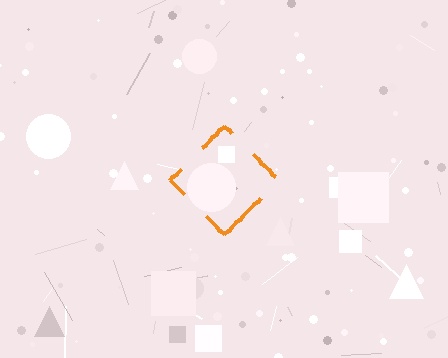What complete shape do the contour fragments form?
The contour fragments form a diamond.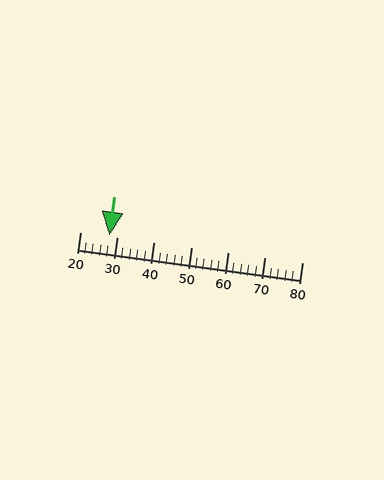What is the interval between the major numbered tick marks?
The major tick marks are spaced 10 units apart.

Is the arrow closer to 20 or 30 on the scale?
The arrow is closer to 30.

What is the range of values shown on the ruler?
The ruler shows values from 20 to 80.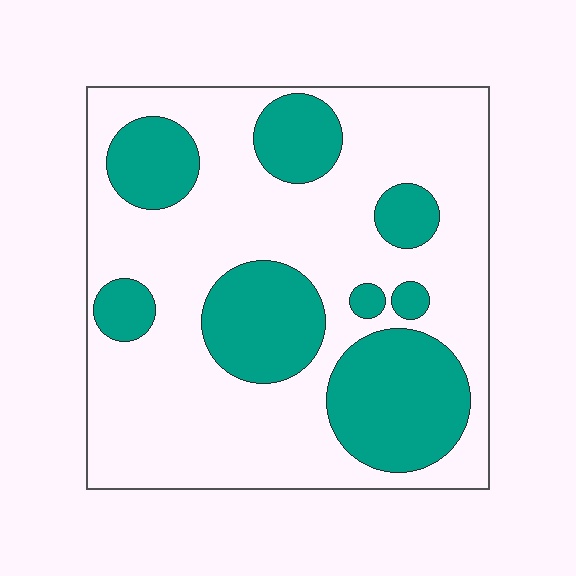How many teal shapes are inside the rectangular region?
8.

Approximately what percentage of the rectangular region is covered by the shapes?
Approximately 30%.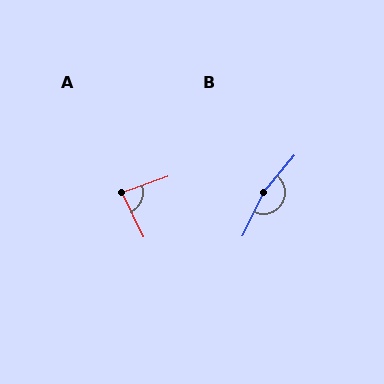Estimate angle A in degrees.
Approximately 83 degrees.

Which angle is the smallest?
A, at approximately 83 degrees.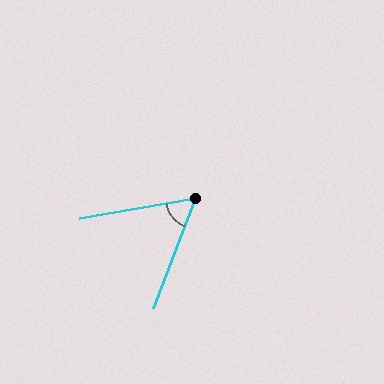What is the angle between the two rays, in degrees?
Approximately 60 degrees.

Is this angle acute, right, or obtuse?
It is acute.